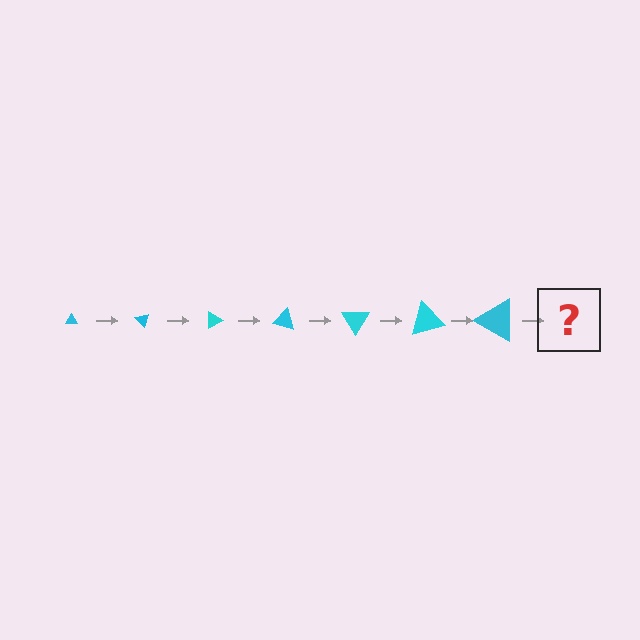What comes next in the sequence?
The next element should be a triangle, larger than the previous one and rotated 315 degrees from the start.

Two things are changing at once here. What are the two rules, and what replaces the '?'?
The two rules are that the triangle grows larger each step and it rotates 45 degrees each step. The '?' should be a triangle, larger than the previous one and rotated 315 degrees from the start.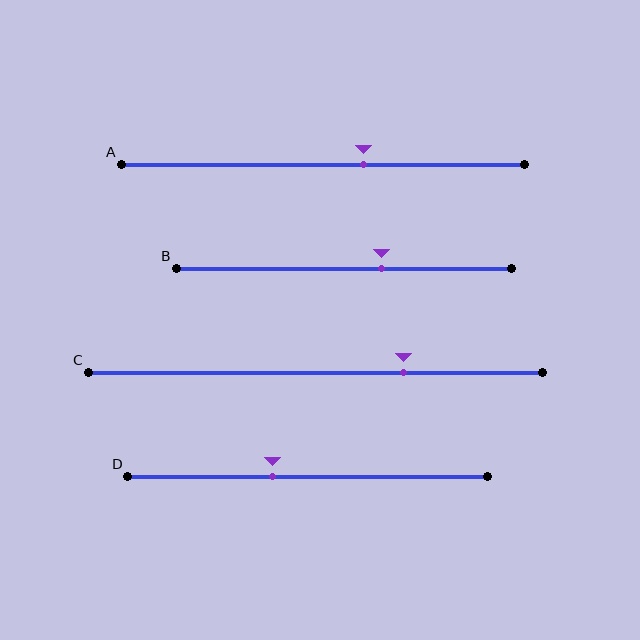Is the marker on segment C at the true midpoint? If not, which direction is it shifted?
No, the marker on segment C is shifted to the right by about 20% of the segment length.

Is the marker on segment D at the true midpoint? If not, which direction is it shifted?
No, the marker on segment D is shifted to the left by about 10% of the segment length.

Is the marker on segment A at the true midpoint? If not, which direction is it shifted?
No, the marker on segment A is shifted to the right by about 10% of the segment length.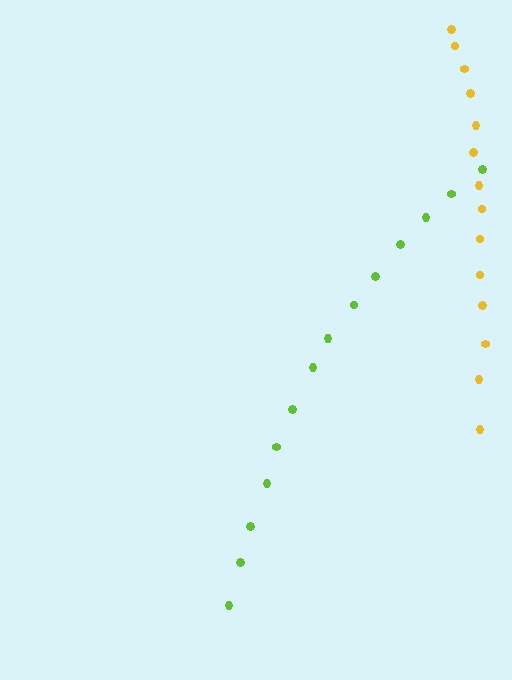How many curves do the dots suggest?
There are 2 distinct paths.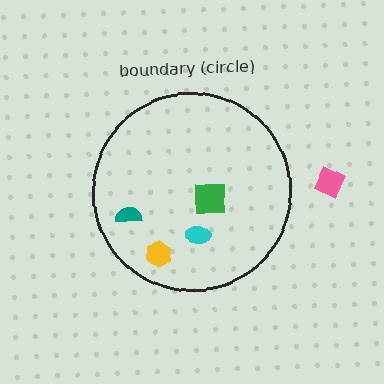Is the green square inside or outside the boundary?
Inside.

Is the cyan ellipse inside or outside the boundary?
Inside.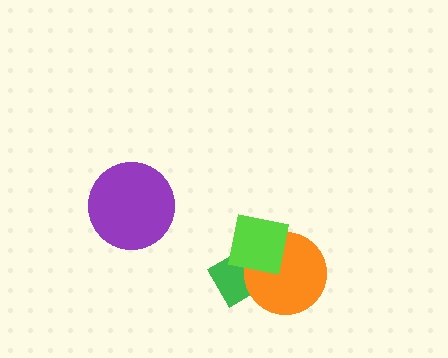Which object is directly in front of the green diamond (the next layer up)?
The orange circle is directly in front of the green diamond.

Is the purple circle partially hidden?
No, no other shape covers it.